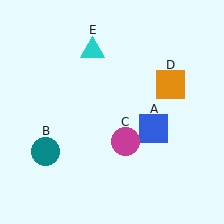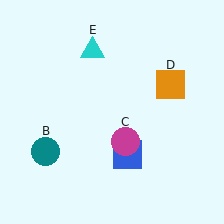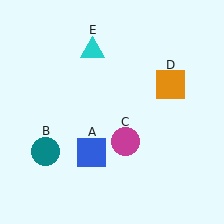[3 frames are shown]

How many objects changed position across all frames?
1 object changed position: blue square (object A).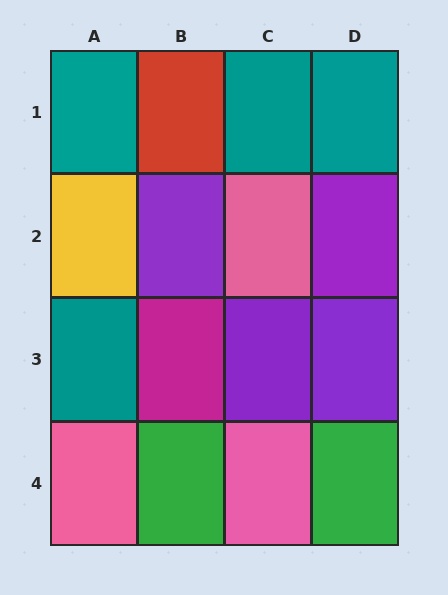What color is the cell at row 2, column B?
Purple.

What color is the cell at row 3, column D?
Purple.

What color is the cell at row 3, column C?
Purple.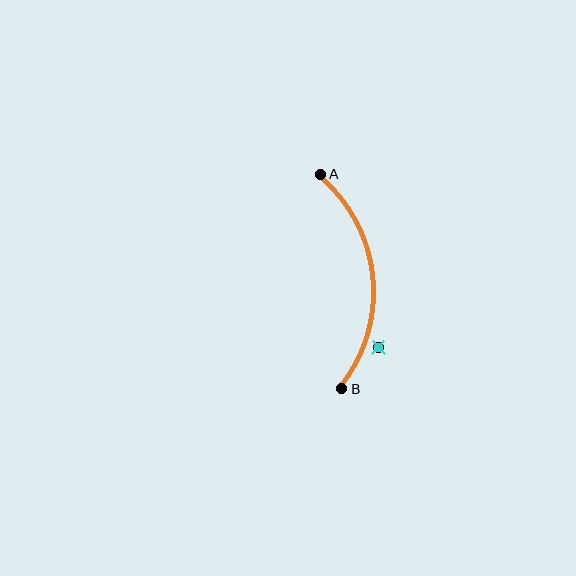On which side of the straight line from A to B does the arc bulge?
The arc bulges to the right of the straight line connecting A and B.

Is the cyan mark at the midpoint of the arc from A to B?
No — the cyan mark does not lie on the arc at all. It sits slightly outside the curve.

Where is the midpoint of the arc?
The arc midpoint is the point on the curve farthest from the straight line joining A and B. It sits to the right of that line.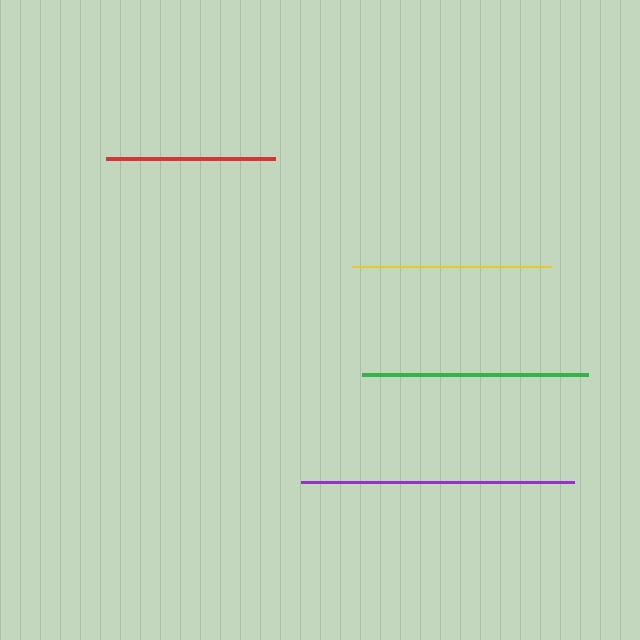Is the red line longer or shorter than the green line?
The green line is longer than the red line.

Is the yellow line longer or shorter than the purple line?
The purple line is longer than the yellow line.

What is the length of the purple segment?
The purple segment is approximately 273 pixels long.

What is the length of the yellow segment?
The yellow segment is approximately 200 pixels long.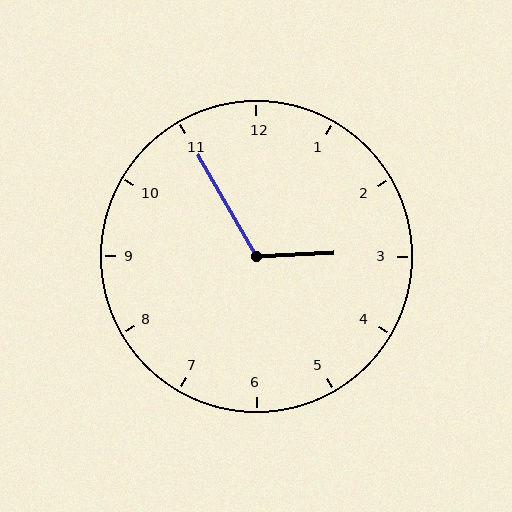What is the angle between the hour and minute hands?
Approximately 118 degrees.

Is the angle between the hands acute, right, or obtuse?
It is obtuse.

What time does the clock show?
2:55.